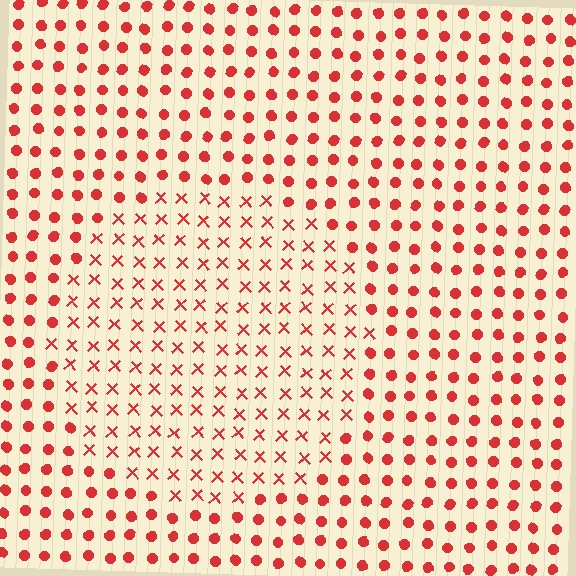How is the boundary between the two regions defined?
The boundary is defined by a change in element shape: X marks inside vs. circles outside. All elements share the same color and spacing.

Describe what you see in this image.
The image is filled with small red elements arranged in a uniform grid. A circle-shaped region contains X marks, while the surrounding area contains circles. The boundary is defined purely by the change in element shape.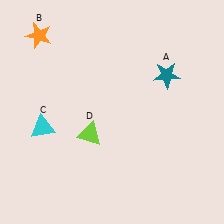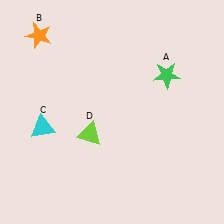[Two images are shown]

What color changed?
The star (A) changed from teal in Image 1 to green in Image 2.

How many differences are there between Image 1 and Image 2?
There is 1 difference between the two images.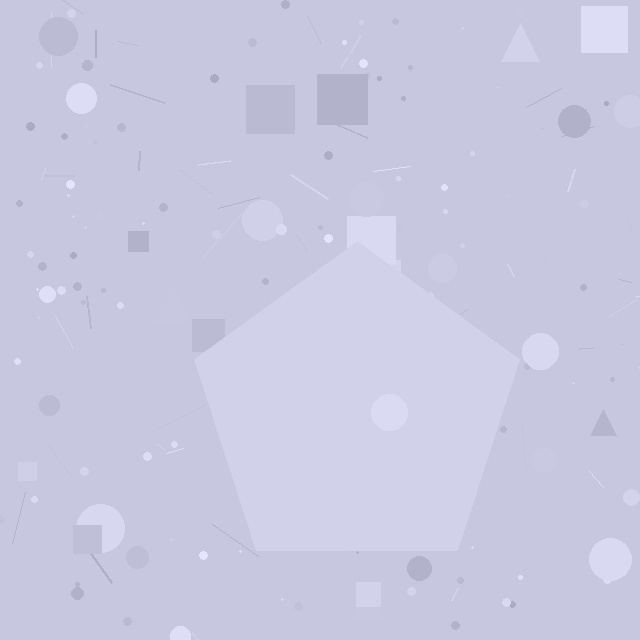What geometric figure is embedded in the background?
A pentagon is embedded in the background.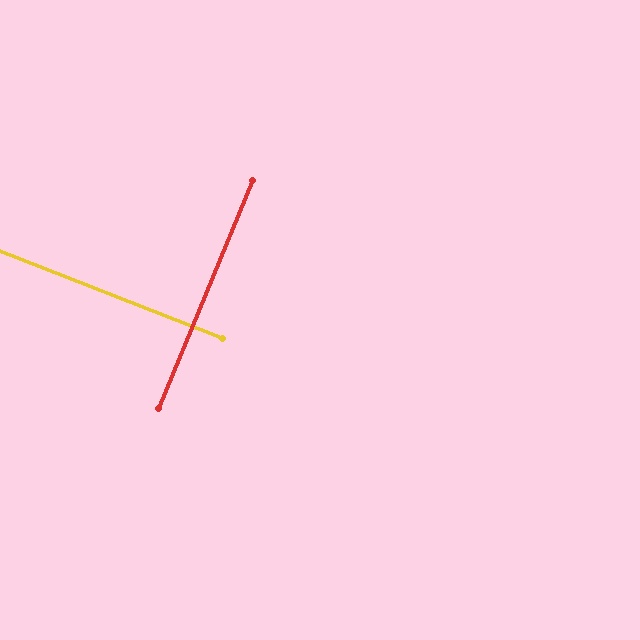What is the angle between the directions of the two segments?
Approximately 89 degrees.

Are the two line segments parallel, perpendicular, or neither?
Perpendicular — they meet at approximately 89°.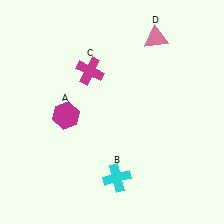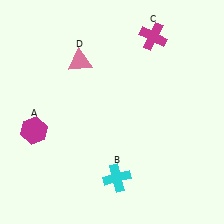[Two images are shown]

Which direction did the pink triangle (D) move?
The pink triangle (D) moved left.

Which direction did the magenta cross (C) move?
The magenta cross (C) moved right.